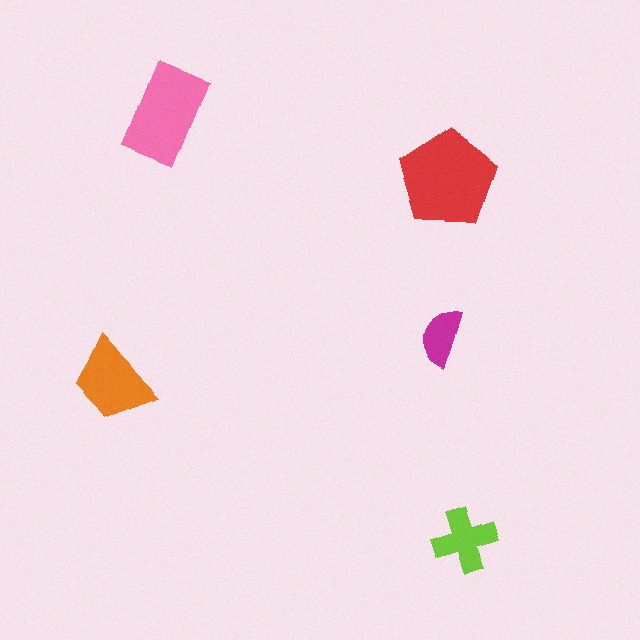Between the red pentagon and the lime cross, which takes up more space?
The red pentagon.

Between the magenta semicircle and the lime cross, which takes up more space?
The lime cross.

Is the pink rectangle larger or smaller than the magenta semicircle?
Larger.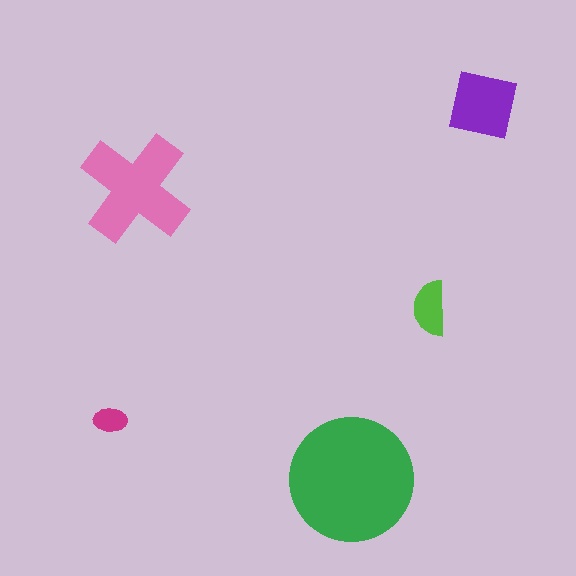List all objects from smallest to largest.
The magenta ellipse, the lime semicircle, the purple square, the pink cross, the green circle.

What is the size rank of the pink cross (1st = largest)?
2nd.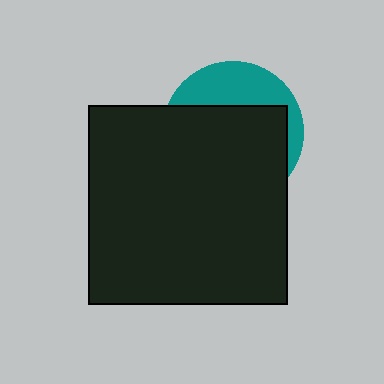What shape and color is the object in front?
The object in front is a black square.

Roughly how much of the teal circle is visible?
A small part of it is visible (roughly 32%).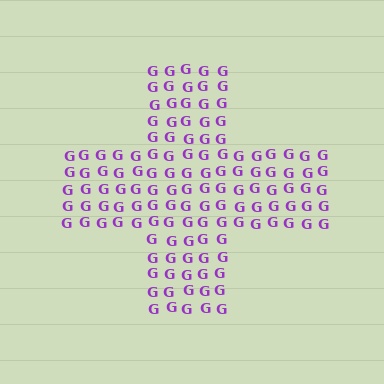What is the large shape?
The large shape is a cross.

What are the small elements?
The small elements are letter G's.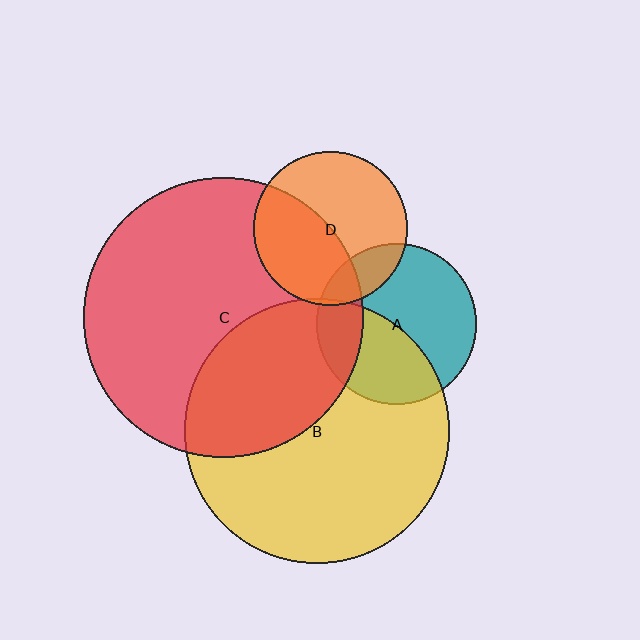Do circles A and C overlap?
Yes.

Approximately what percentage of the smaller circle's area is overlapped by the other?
Approximately 20%.